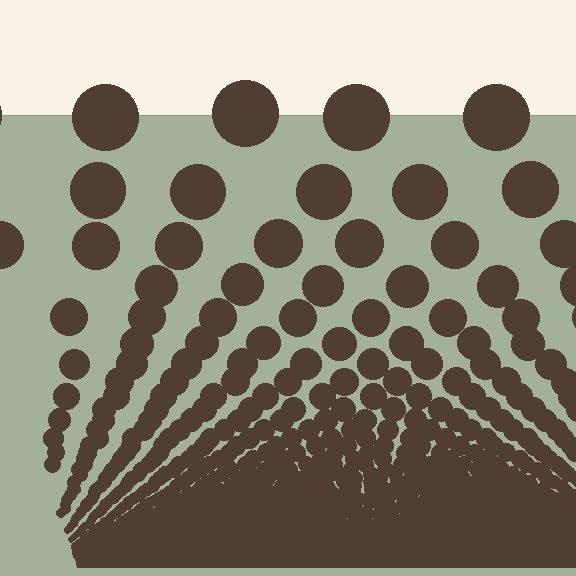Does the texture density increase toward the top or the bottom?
Density increases toward the bottom.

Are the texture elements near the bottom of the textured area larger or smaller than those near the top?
Smaller. The gradient is inverted — elements near the bottom are smaller and denser.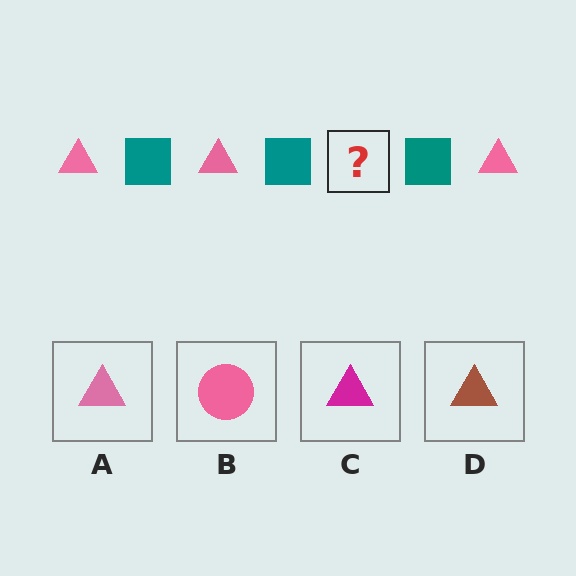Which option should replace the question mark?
Option A.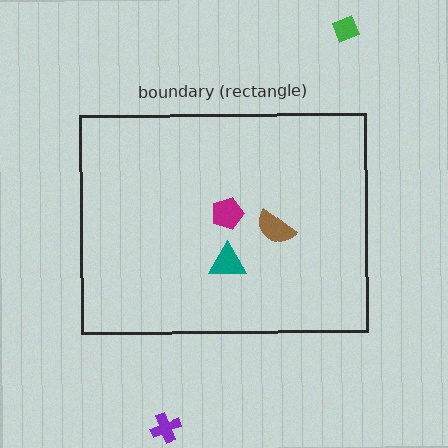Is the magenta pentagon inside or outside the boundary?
Inside.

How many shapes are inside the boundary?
3 inside, 2 outside.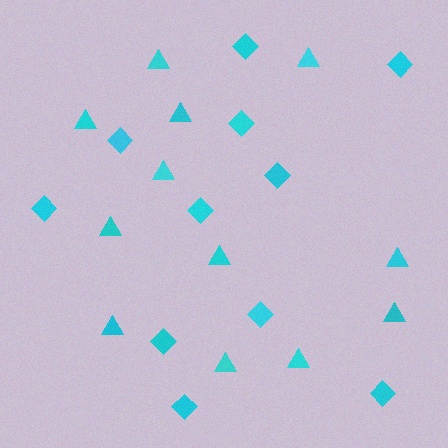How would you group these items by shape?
There are 2 groups: one group of diamonds (11) and one group of triangles (12).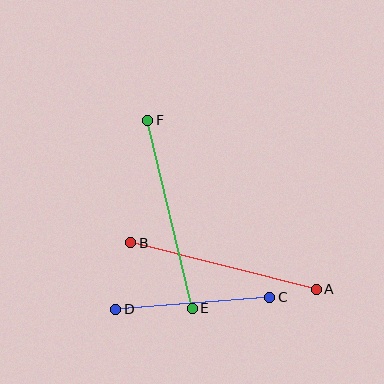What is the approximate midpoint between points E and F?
The midpoint is at approximately (170, 214) pixels.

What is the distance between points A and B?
The distance is approximately 191 pixels.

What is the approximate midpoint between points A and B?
The midpoint is at approximately (224, 266) pixels.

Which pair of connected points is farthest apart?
Points E and F are farthest apart.